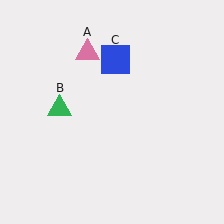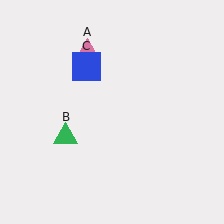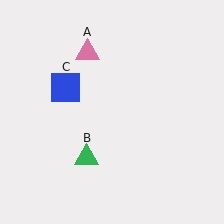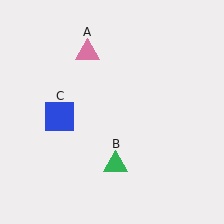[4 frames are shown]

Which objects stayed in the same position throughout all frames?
Pink triangle (object A) remained stationary.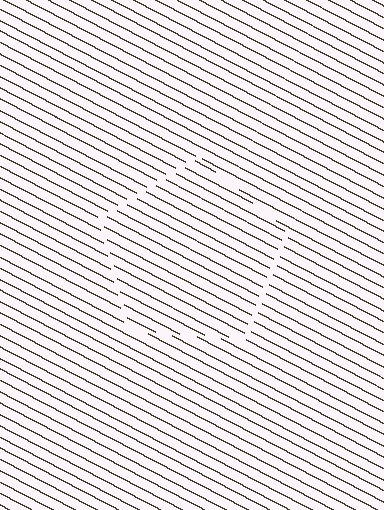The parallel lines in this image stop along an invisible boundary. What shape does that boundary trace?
An illusory pentagon. The interior of the shape contains the same grating, shifted by half a period — the contour is defined by the phase discontinuity where line-ends from the inner and outer gratings abut.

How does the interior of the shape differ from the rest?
The interior of the shape contains the same grating, shifted by half a period — the contour is defined by the phase discontinuity where line-ends from the inner and outer gratings abut.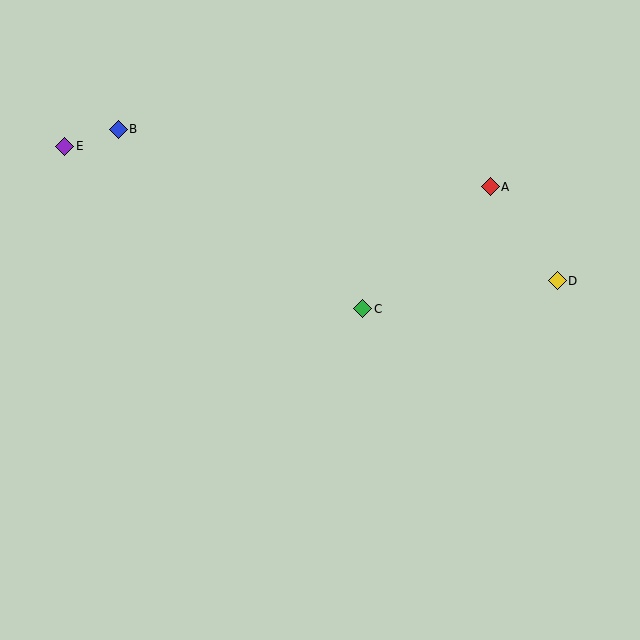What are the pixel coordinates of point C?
Point C is at (363, 309).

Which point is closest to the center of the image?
Point C at (363, 309) is closest to the center.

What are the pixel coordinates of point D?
Point D is at (557, 281).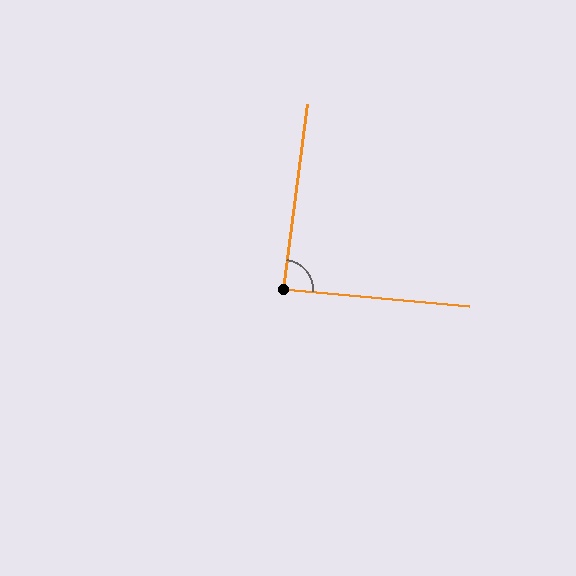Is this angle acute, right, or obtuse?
It is approximately a right angle.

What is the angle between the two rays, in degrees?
Approximately 88 degrees.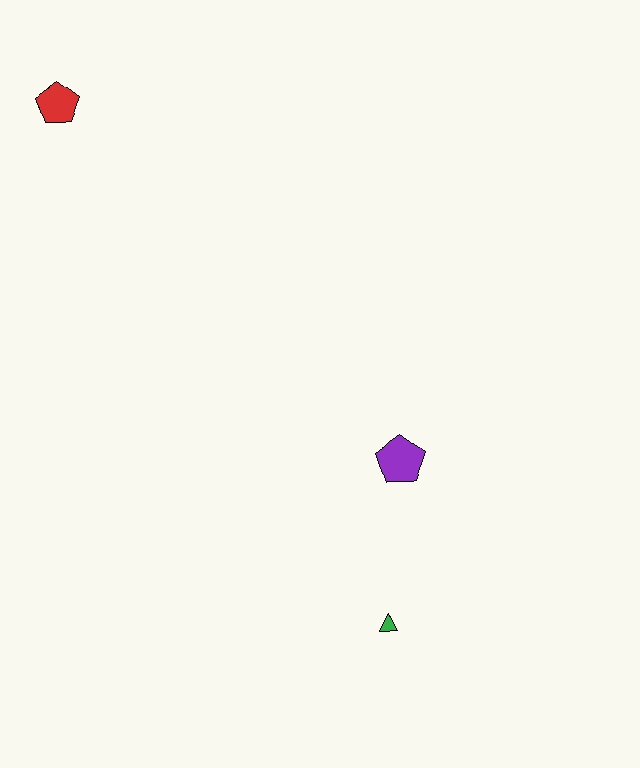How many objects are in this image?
There are 3 objects.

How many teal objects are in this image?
There are no teal objects.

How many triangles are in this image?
There is 1 triangle.